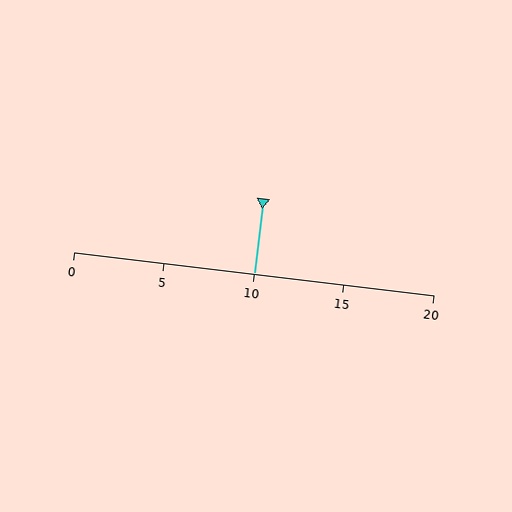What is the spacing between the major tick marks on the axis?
The major ticks are spaced 5 apart.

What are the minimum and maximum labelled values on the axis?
The axis runs from 0 to 20.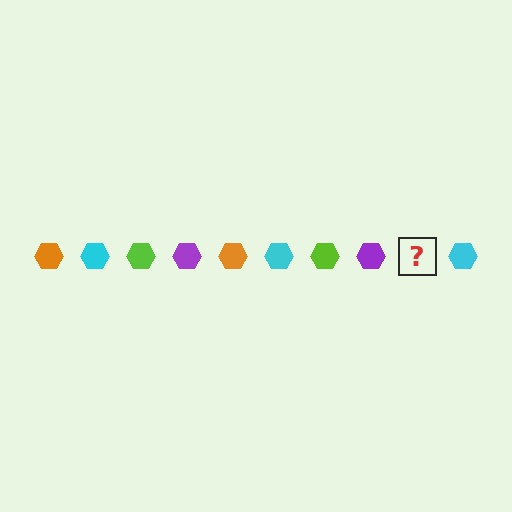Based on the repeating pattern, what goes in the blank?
The blank should be an orange hexagon.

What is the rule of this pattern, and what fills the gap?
The rule is that the pattern cycles through orange, cyan, lime, purple hexagons. The gap should be filled with an orange hexagon.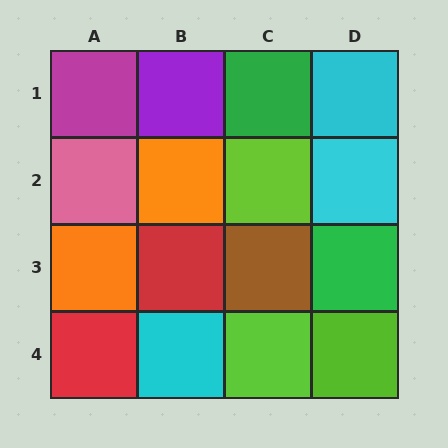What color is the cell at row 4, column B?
Cyan.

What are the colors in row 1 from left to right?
Magenta, purple, green, cyan.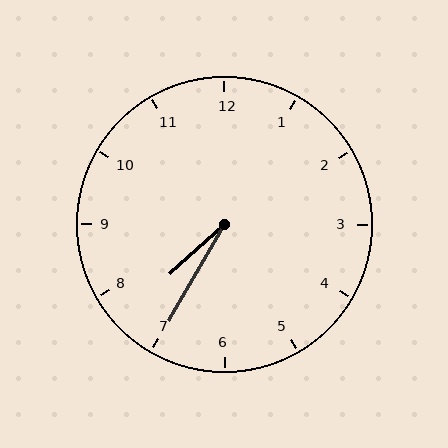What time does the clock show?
7:35.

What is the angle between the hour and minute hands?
Approximately 18 degrees.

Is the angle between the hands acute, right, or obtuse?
It is acute.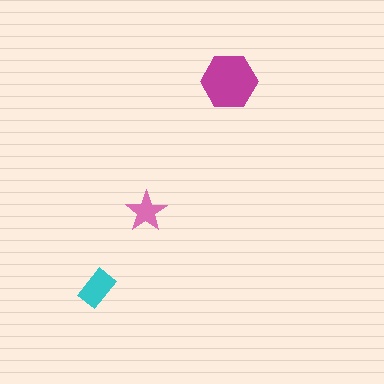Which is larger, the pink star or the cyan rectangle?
The cyan rectangle.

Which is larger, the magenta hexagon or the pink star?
The magenta hexagon.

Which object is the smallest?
The pink star.